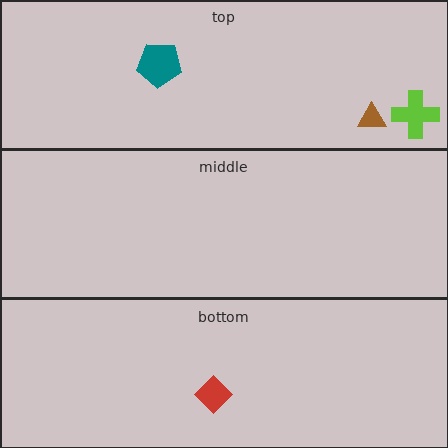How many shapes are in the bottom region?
1.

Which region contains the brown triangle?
The top region.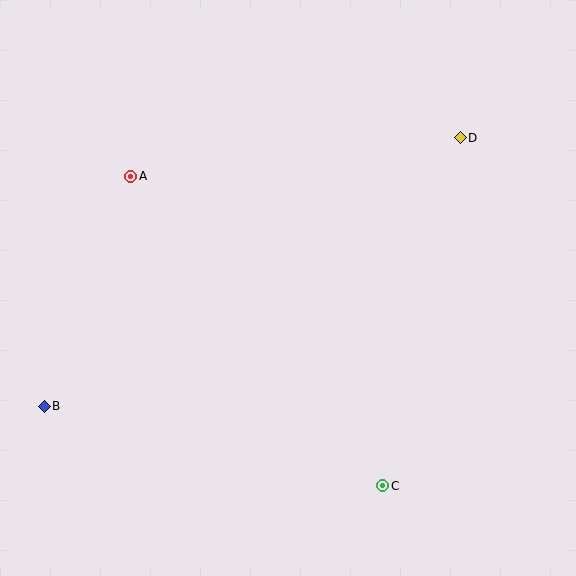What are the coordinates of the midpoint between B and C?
The midpoint between B and C is at (213, 446).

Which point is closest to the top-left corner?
Point A is closest to the top-left corner.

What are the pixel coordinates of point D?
Point D is at (460, 138).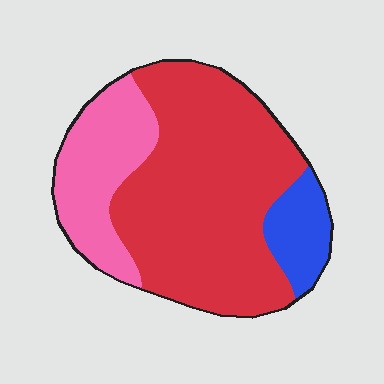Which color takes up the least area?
Blue, at roughly 10%.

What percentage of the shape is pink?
Pink covers 24% of the shape.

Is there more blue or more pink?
Pink.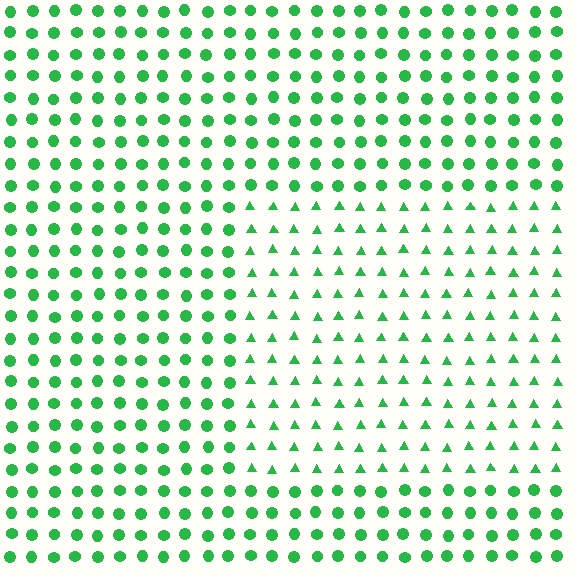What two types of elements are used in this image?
The image uses triangles inside the rectangle region and circles outside it.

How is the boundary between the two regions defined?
The boundary is defined by a change in element shape: triangles inside vs. circles outside. All elements share the same color and spacing.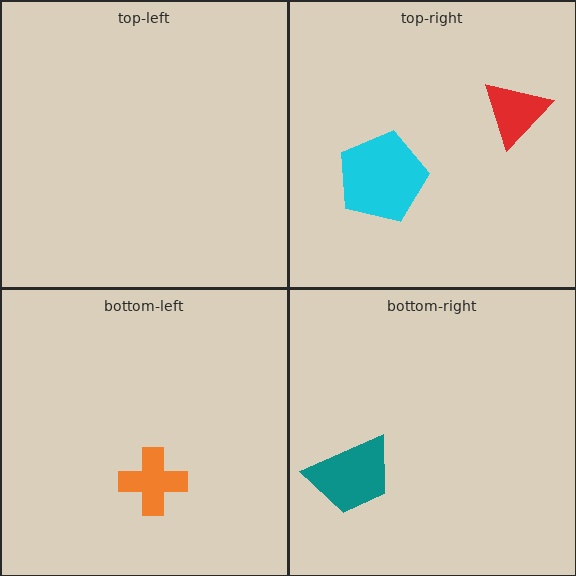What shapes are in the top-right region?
The cyan pentagon, the red triangle.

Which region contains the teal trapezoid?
The bottom-right region.